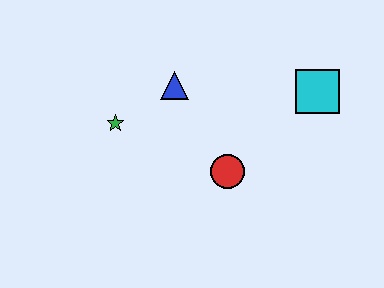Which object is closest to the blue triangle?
The green star is closest to the blue triangle.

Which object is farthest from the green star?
The cyan square is farthest from the green star.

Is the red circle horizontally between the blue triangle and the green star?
No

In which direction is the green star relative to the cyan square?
The green star is to the left of the cyan square.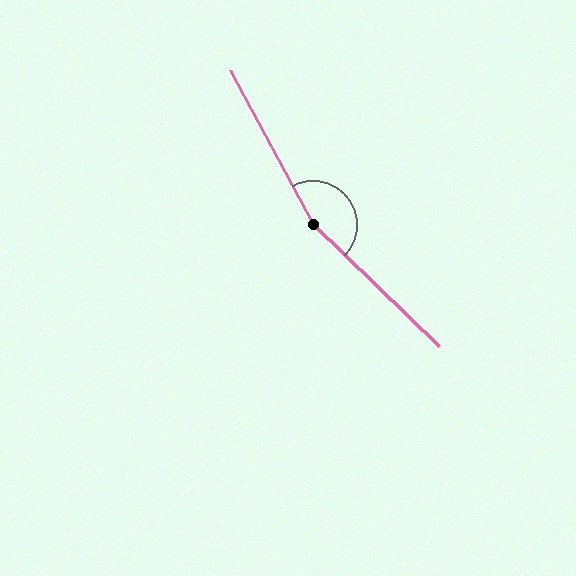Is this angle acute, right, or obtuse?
It is obtuse.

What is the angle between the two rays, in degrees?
Approximately 162 degrees.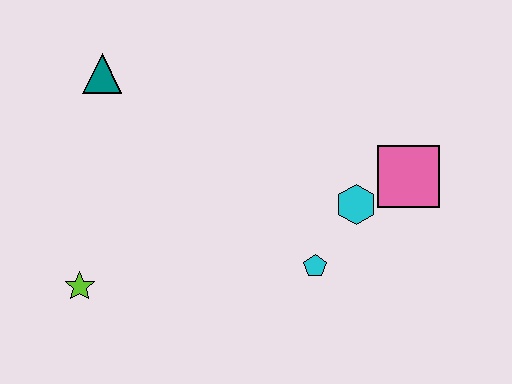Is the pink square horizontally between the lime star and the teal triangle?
No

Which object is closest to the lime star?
The teal triangle is closest to the lime star.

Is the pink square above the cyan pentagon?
Yes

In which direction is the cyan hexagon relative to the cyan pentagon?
The cyan hexagon is above the cyan pentagon.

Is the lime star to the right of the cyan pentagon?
No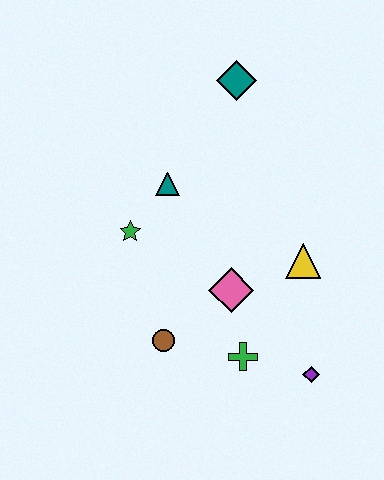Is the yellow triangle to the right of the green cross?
Yes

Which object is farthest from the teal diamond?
The purple diamond is farthest from the teal diamond.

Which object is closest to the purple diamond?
The green cross is closest to the purple diamond.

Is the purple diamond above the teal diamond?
No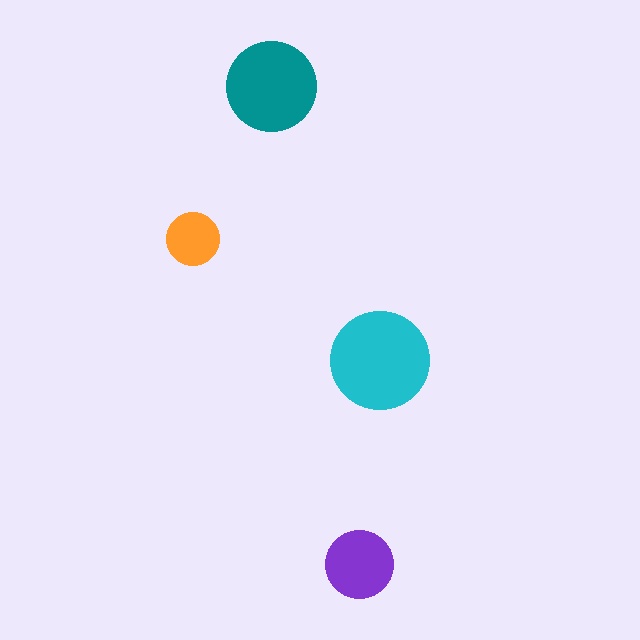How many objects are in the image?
There are 4 objects in the image.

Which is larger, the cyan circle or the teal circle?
The cyan one.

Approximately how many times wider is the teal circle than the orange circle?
About 1.5 times wider.